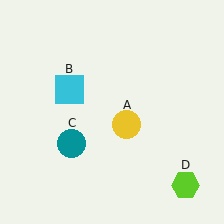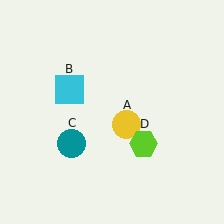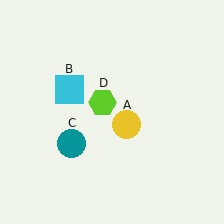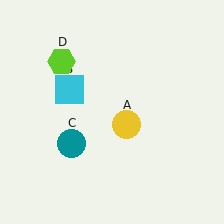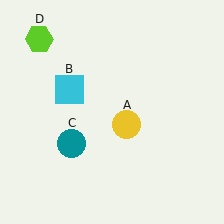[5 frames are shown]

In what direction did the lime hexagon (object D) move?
The lime hexagon (object D) moved up and to the left.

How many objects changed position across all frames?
1 object changed position: lime hexagon (object D).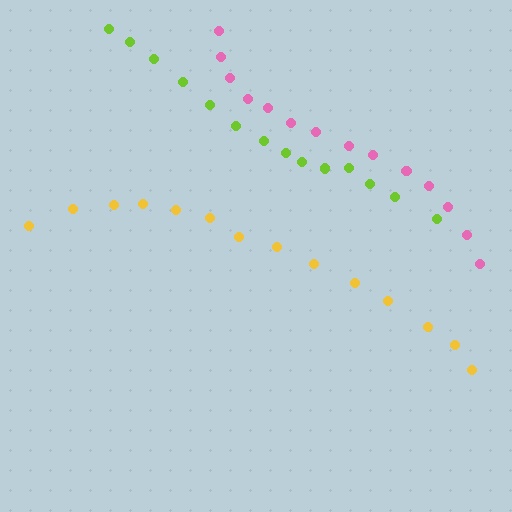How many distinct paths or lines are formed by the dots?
There are 3 distinct paths.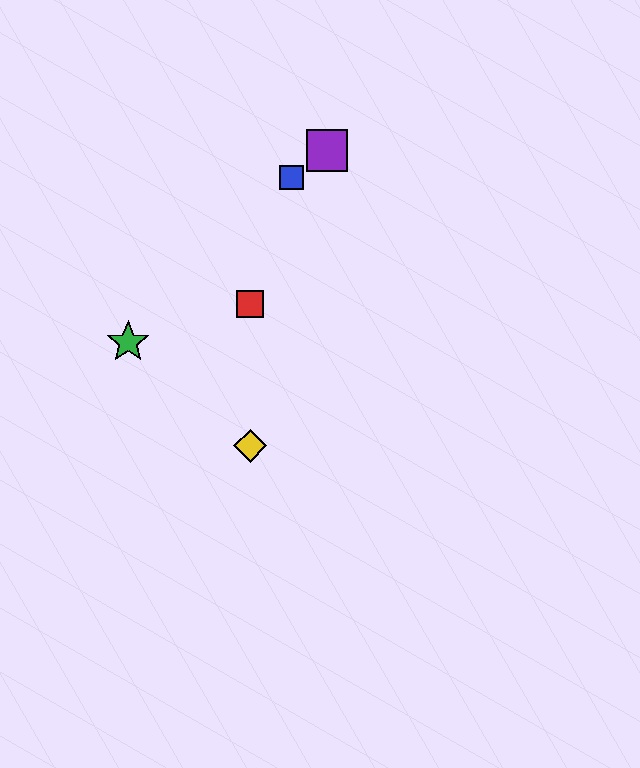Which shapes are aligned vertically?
The red square, the yellow diamond are aligned vertically.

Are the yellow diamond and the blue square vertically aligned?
No, the yellow diamond is at x≈250 and the blue square is at x≈291.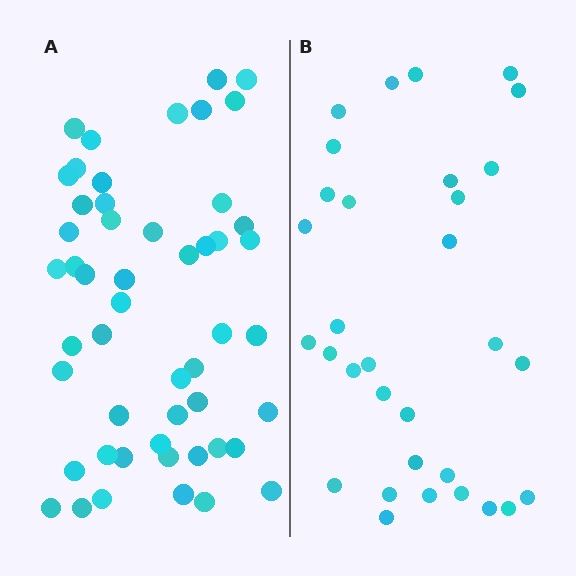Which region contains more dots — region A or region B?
Region A (the left region) has more dots.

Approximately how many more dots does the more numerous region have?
Region A has approximately 20 more dots than region B.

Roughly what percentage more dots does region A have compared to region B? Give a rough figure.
About 60% more.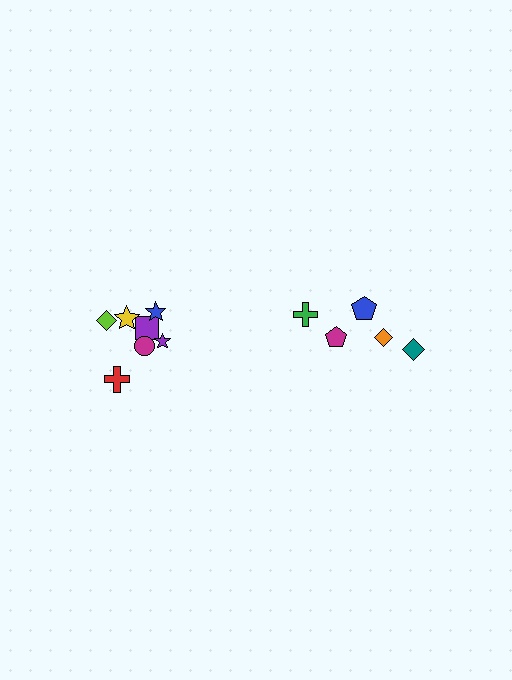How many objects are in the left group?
There are 7 objects.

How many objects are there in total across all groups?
There are 12 objects.